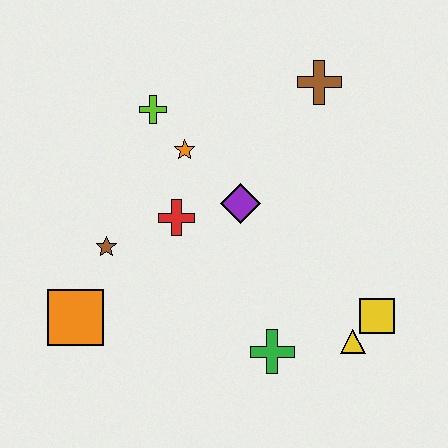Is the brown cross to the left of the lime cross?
No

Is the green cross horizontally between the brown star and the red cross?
No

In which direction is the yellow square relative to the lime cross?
The yellow square is to the right of the lime cross.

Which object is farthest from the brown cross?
The orange square is farthest from the brown cross.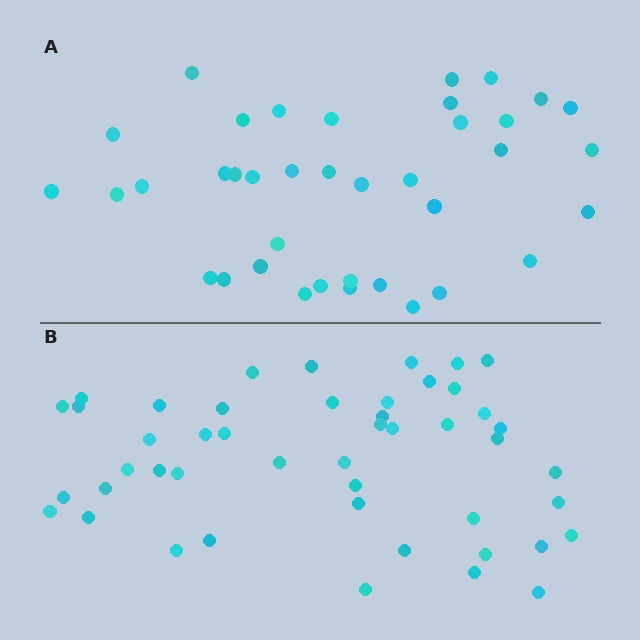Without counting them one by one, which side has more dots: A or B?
Region B (the bottom region) has more dots.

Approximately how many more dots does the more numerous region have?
Region B has roughly 8 or so more dots than region A.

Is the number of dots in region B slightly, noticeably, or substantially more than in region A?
Region B has only slightly more — the two regions are fairly close. The ratio is roughly 1.2 to 1.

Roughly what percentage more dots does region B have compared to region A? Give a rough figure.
About 25% more.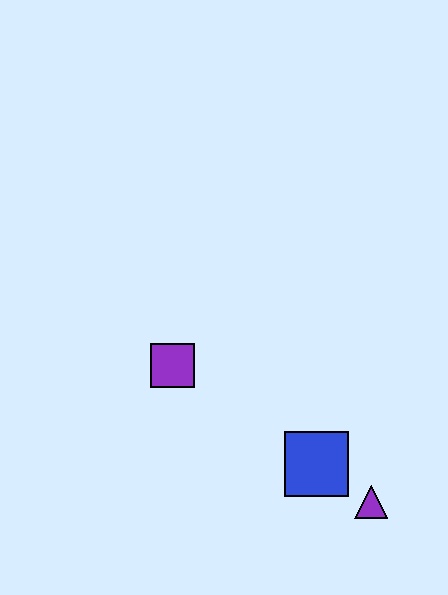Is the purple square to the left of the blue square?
Yes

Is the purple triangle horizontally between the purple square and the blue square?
No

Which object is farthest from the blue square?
The purple square is farthest from the blue square.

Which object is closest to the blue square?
The purple triangle is closest to the blue square.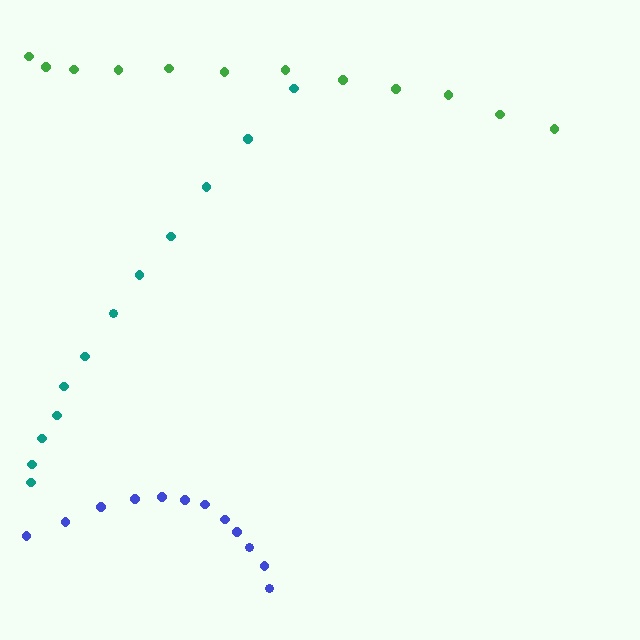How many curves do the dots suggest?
There are 3 distinct paths.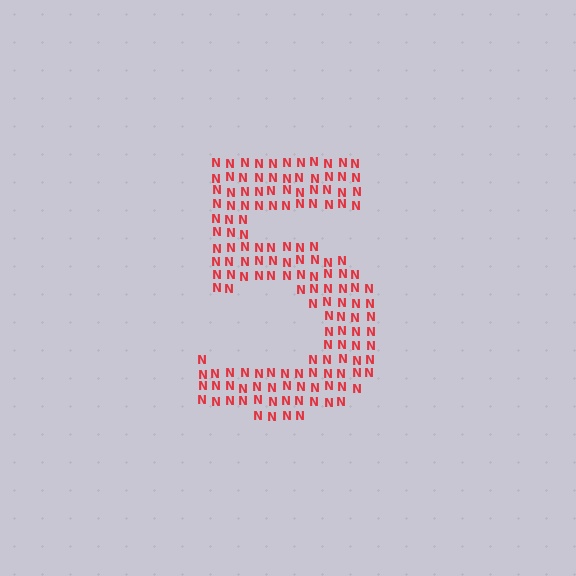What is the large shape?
The large shape is the digit 5.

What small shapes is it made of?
It is made of small letter N's.